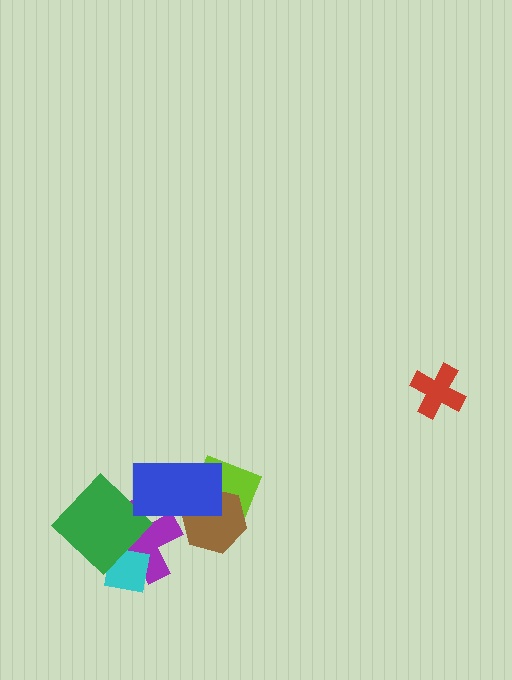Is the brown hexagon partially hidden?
Yes, it is partially covered by another shape.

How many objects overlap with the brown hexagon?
2 objects overlap with the brown hexagon.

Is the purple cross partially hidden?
Yes, it is partially covered by another shape.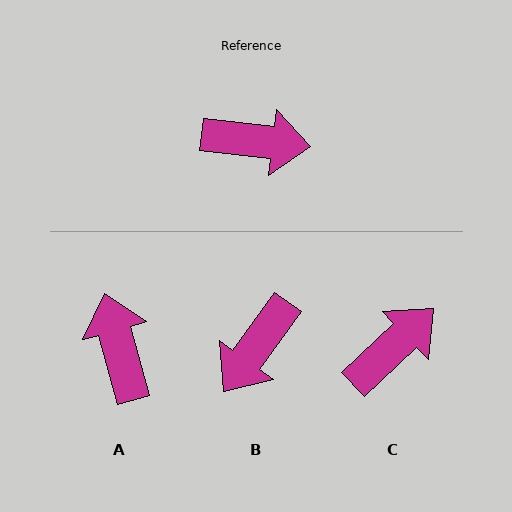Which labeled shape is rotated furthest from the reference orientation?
B, about 120 degrees away.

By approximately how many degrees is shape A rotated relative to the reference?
Approximately 112 degrees counter-clockwise.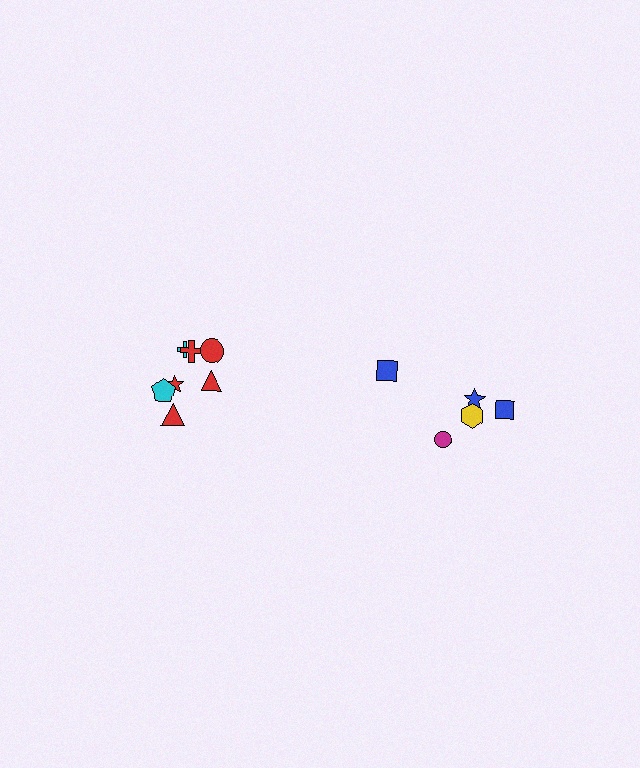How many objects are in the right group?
There are 5 objects.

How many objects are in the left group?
There are 7 objects.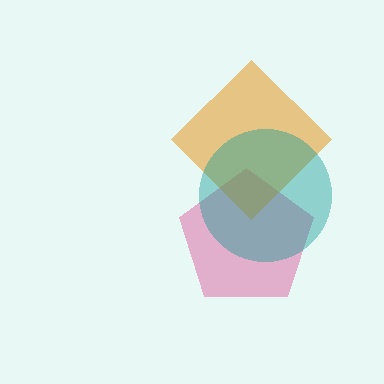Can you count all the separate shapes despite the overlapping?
Yes, there are 3 separate shapes.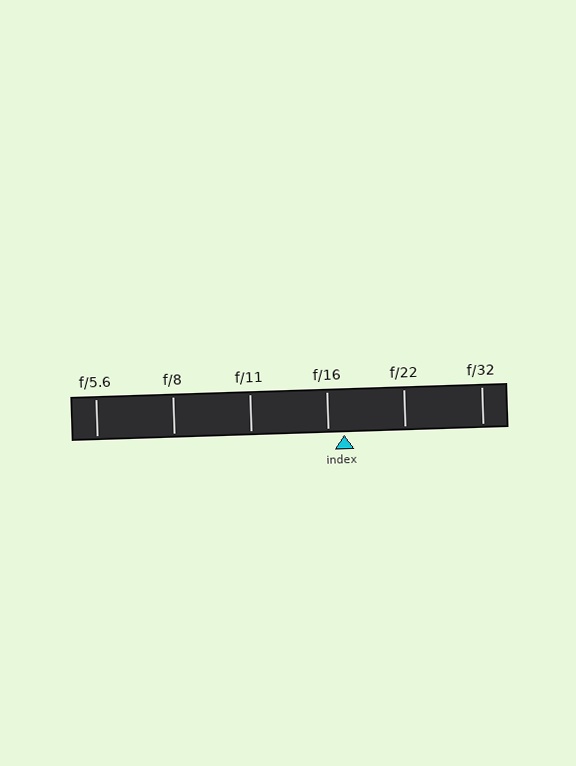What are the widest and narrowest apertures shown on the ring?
The widest aperture shown is f/5.6 and the narrowest is f/32.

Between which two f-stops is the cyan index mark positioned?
The index mark is between f/16 and f/22.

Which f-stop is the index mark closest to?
The index mark is closest to f/16.